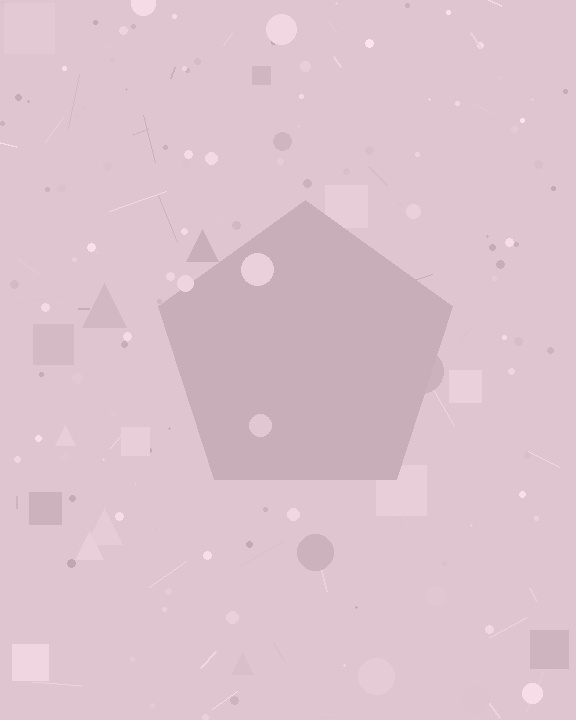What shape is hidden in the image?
A pentagon is hidden in the image.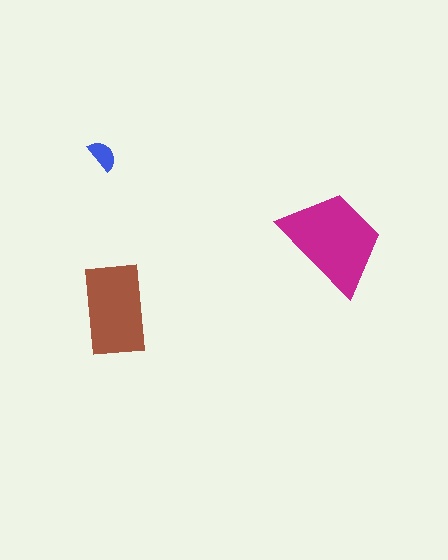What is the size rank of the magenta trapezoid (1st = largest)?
1st.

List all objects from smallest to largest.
The blue semicircle, the brown rectangle, the magenta trapezoid.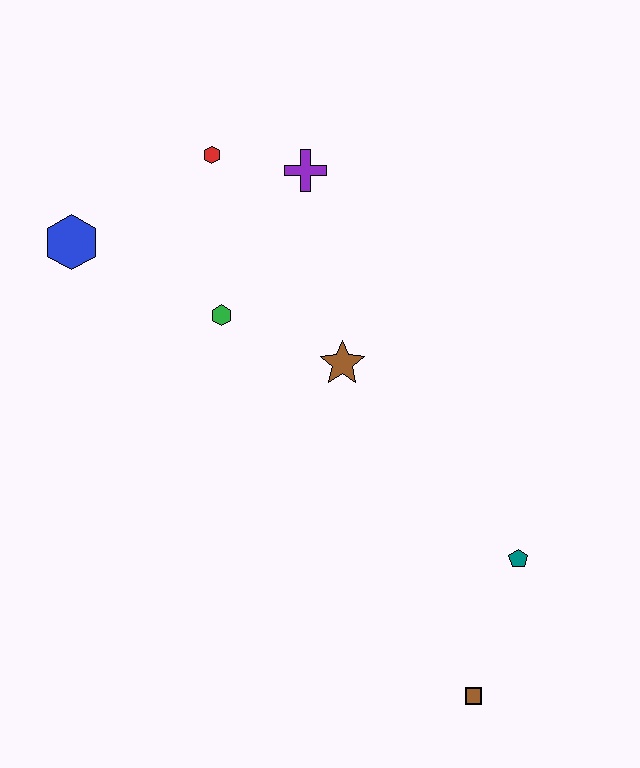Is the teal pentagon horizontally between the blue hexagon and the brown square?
No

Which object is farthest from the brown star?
The brown square is farthest from the brown star.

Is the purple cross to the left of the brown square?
Yes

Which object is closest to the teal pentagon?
The brown square is closest to the teal pentagon.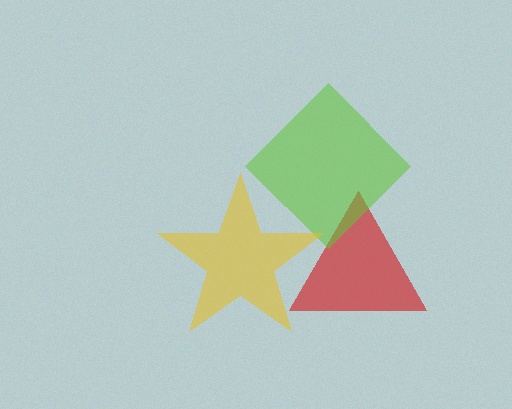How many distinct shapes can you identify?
There are 3 distinct shapes: a red triangle, a lime diamond, a yellow star.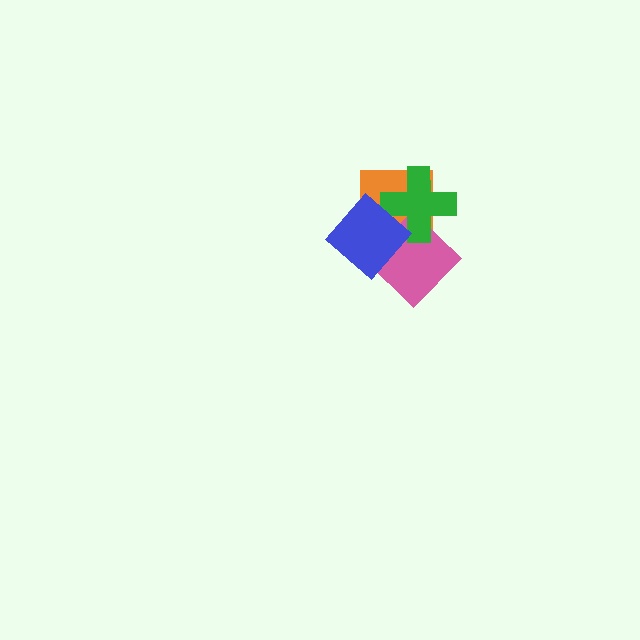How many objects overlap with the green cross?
3 objects overlap with the green cross.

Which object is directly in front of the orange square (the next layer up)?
The pink diamond is directly in front of the orange square.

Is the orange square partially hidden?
Yes, it is partially covered by another shape.